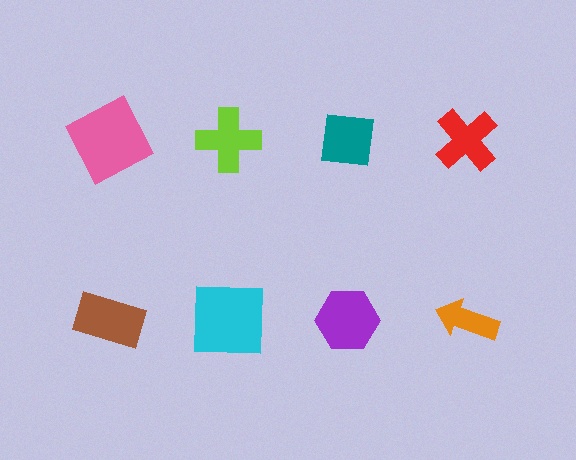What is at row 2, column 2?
A cyan square.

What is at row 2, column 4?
An orange arrow.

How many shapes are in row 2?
4 shapes.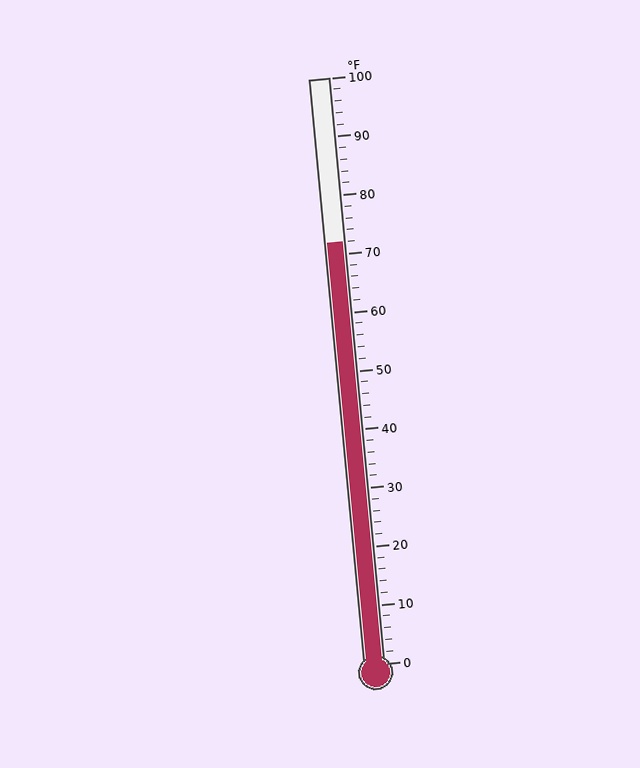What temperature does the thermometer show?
The thermometer shows approximately 72°F.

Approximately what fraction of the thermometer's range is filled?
The thermometer is filled to approximately 70% of its range.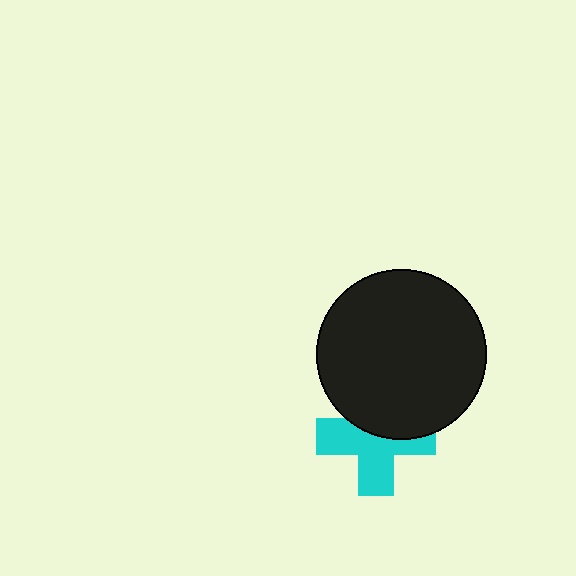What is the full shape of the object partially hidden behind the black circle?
The partially hidden object is a cyan cross.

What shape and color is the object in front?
The object in front is a black circle.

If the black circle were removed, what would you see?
You would see the complete cyan cross.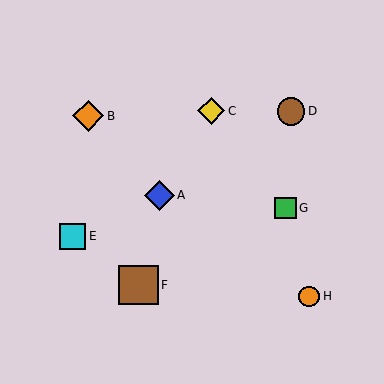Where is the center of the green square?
The center of the green square is at (285, 208).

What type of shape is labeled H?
Shape H is an orange circle.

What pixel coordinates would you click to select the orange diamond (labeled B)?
Click at (88, 116) to select the orange diamond B.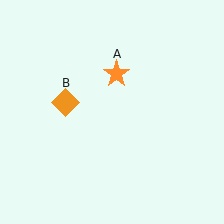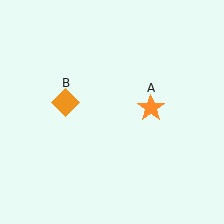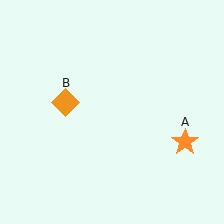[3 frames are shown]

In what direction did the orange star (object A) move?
The orange star (object A) moved down and to the right.